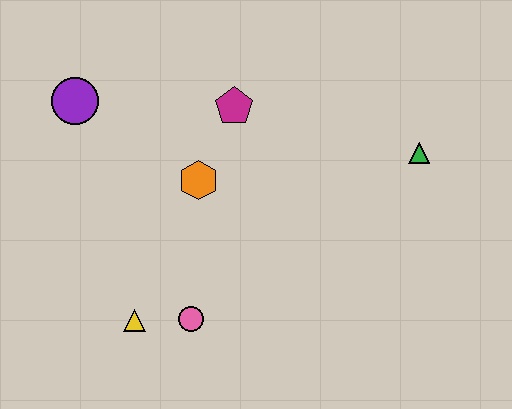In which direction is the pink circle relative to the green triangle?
The pink circle is to the left of the green triangle.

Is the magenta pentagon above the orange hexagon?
Yes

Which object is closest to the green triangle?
The magenta pentagon is closest to the green triangle.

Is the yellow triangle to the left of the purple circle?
No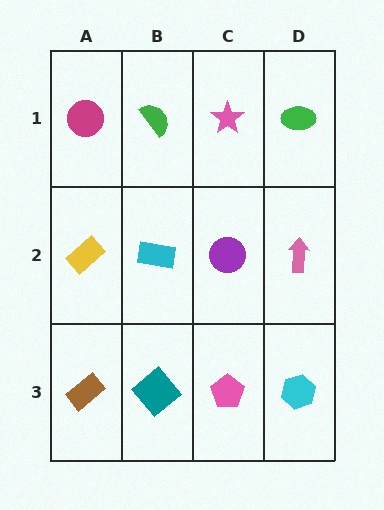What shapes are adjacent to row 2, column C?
A pink star (row 1, column C), a pink pentagon (row 3, column C), a cyan rectangle (row 2, column B), a pink arrow (row 2, column D).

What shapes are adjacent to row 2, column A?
A magenta circle (row 1, column A), a brown rectangle (row 3, column A), a cyan rectangle (row 2, column B).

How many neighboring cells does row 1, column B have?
3.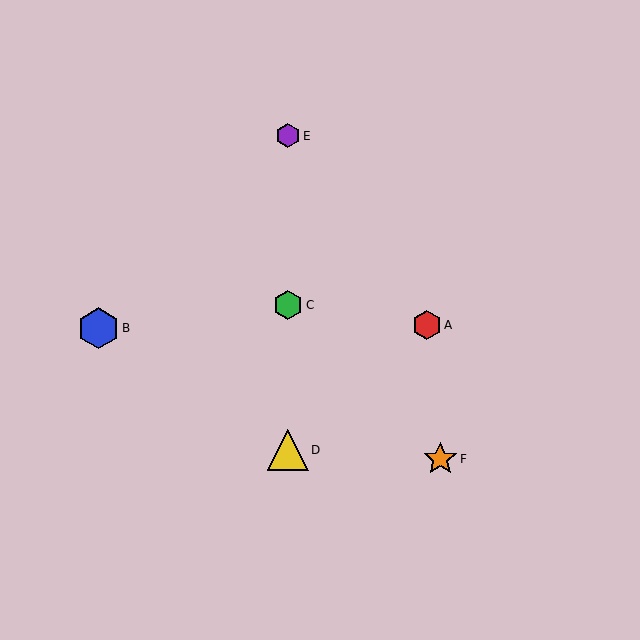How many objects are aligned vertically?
3 objects (C, D, E) are aligned vertically.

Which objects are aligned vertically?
Objects C, D, E are aligned vertically.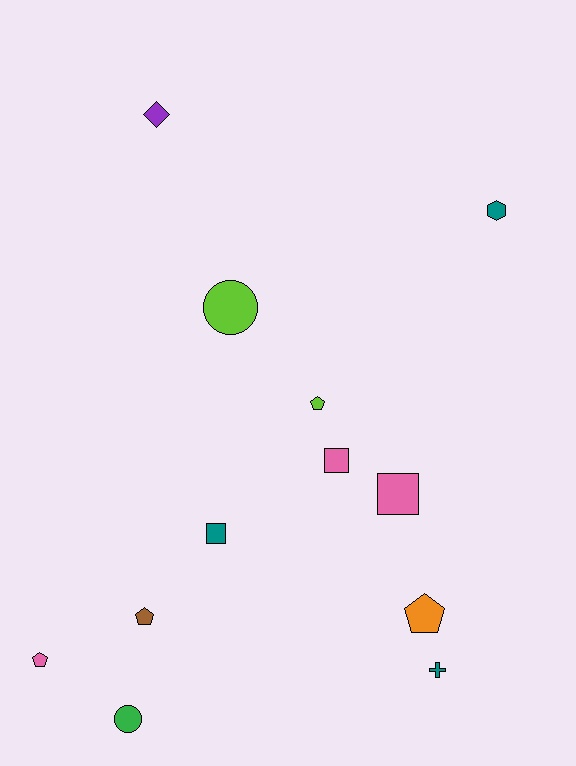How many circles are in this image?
There are 2 circles.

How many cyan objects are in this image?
There are no cyan objects.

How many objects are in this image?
There are 12 objects.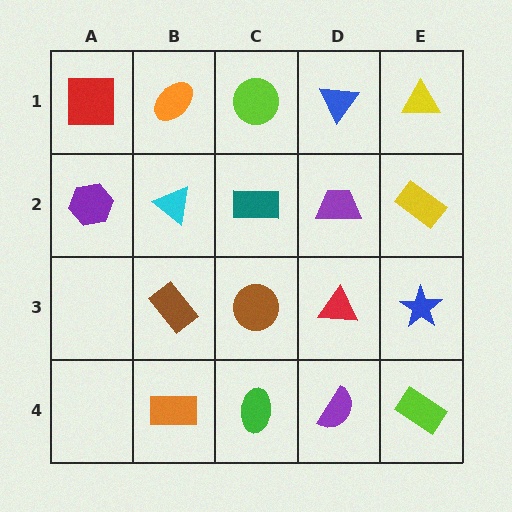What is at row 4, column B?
An orange rectangle.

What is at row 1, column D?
A blue triangle.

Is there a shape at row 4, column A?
No, that cell is empty.